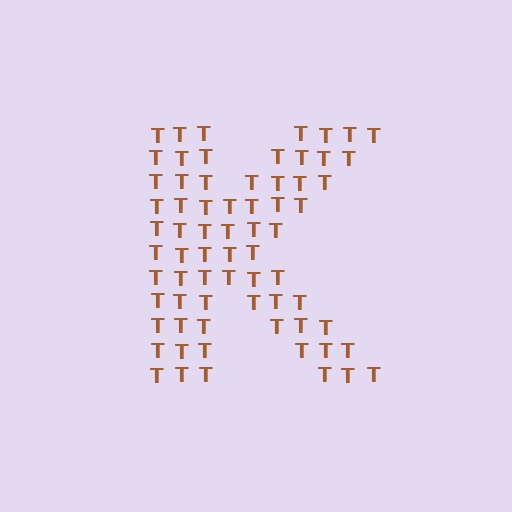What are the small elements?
The small elements are letter T's.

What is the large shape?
The large shape is the letter K.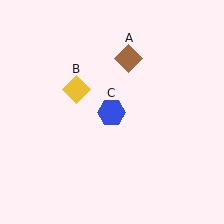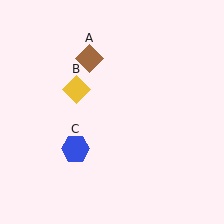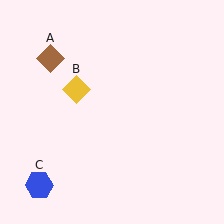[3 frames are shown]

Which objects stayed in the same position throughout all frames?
Yellow diamond (object B) remained stationary.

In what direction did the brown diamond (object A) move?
The brown diamond (object A) moved left.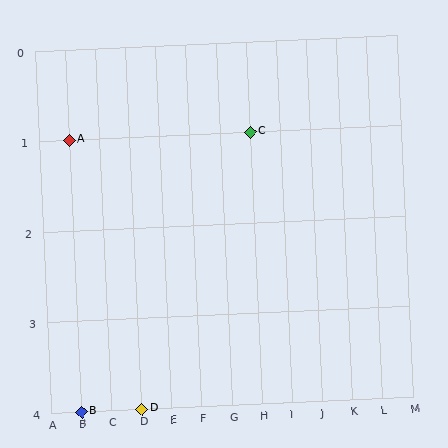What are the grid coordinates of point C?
Point C is at grid coordinates (H, 1).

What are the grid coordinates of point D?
Point D is at grid coordinates (D, 4).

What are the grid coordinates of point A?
Point A is at grid coordinates (B, 1).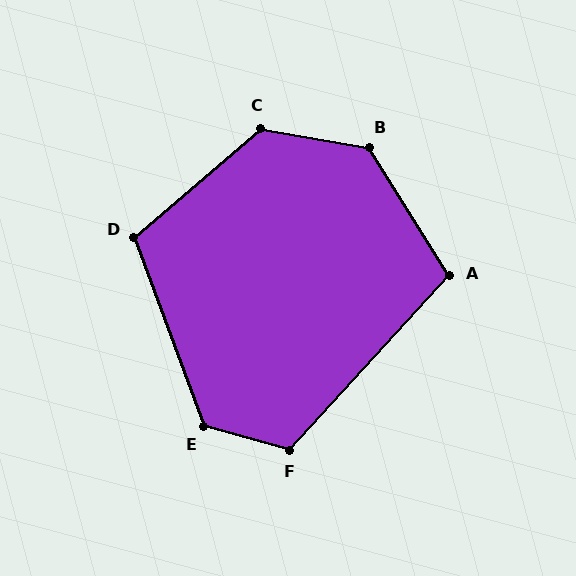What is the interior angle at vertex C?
Approximately 129 degrees (obtuse).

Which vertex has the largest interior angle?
B, at approximately 132 degrees.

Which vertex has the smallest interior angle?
A, at approximately 105 degrees.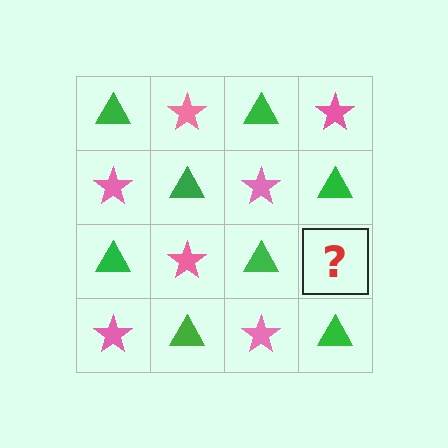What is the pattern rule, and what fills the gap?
The rule is that it alternates green triangle and pink star in a checkerboard pattern. The gap should be filled with a pink star.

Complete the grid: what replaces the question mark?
The question mark should be replaced with a pink star.